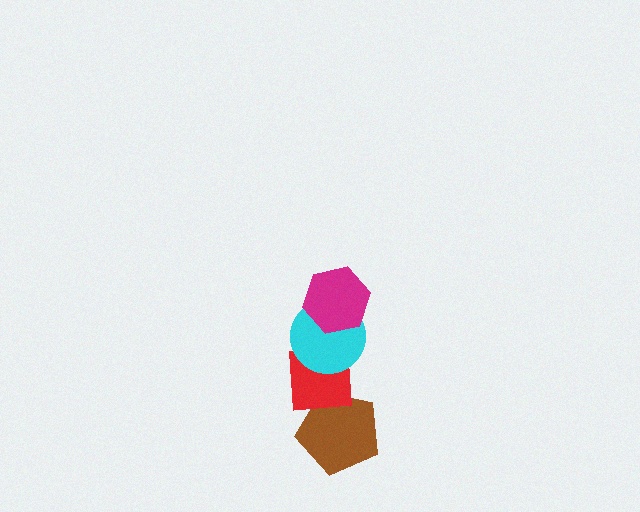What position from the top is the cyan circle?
The cyan circle is 2nd from the top.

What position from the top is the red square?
The red square is 3rd from the top.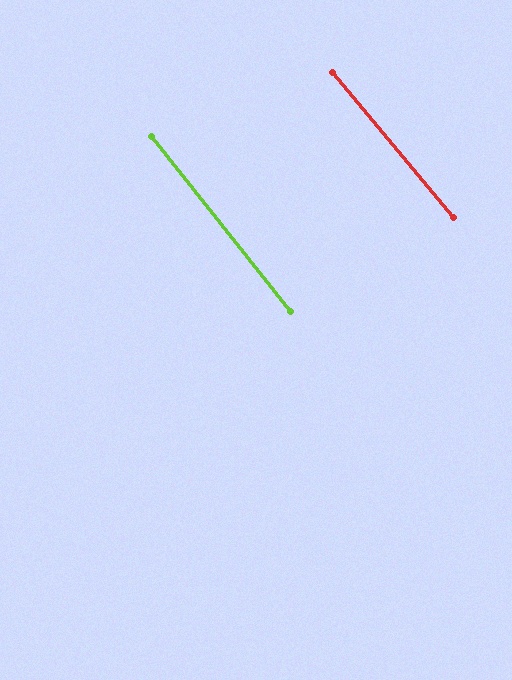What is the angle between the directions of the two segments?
Approximately 1 degree.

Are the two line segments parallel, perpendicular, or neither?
Parallel — their directions differ by only 1.2°.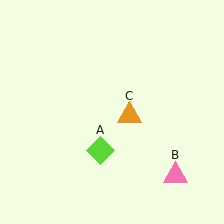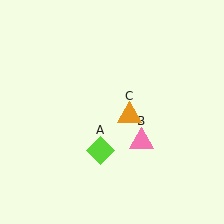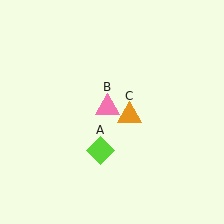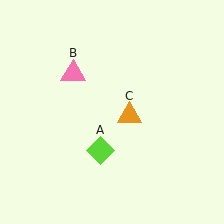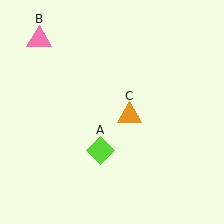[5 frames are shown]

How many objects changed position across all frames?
1 object changed position: pink triangle (object B).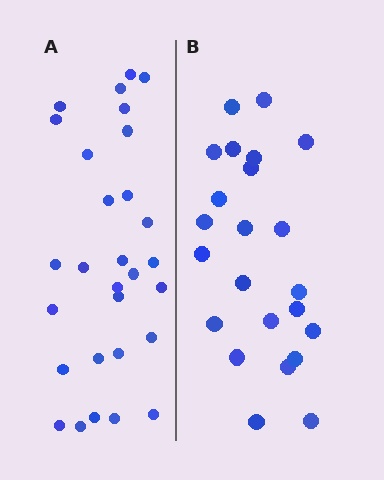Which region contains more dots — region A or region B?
Region A (the left region) has more dots.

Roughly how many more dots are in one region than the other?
Region A has about 6 more dots than region B.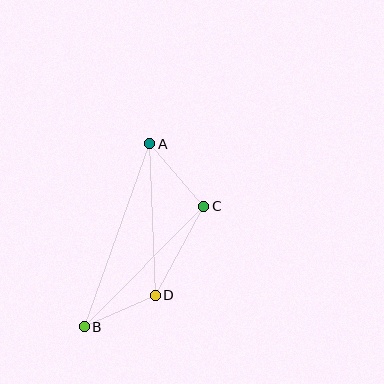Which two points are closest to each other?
Points B and D are closest to each other.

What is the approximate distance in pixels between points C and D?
The distance between C and D is approximately 102 pixels.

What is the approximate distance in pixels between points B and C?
The distance between B and C is approximately 170 pixels.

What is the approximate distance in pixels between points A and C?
The distance between A and C is approximately 83 pixels.